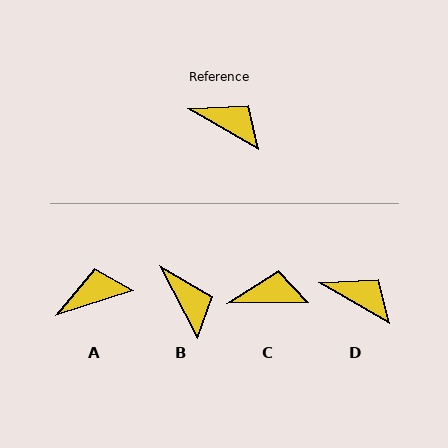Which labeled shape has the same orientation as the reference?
D.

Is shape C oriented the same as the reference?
No, it is off by about 30 degrees.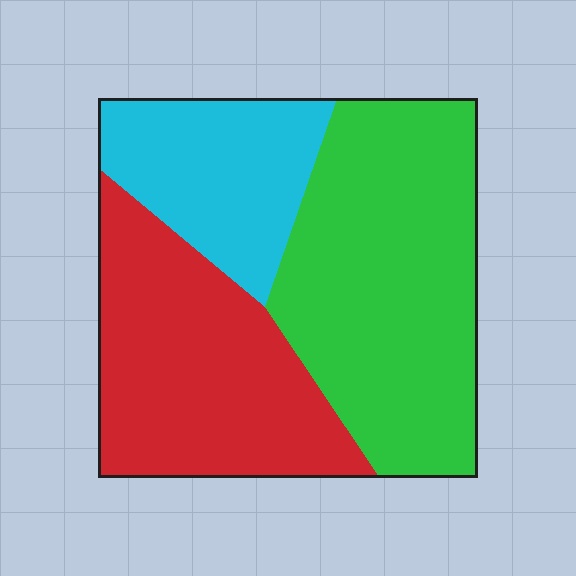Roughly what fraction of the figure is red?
Red covers around 35% of the figure.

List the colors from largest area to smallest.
From largest to smallest: green, red, cyan.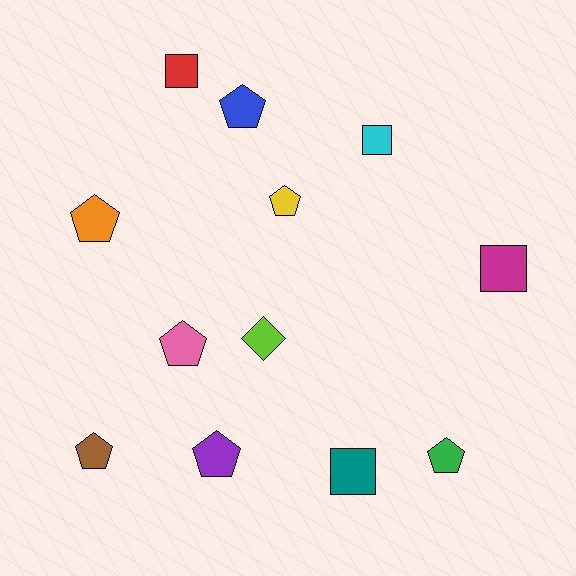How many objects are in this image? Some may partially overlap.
There are 12 objects.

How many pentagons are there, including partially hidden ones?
There are 7 pentagons.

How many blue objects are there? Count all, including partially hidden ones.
There is 1 blue object.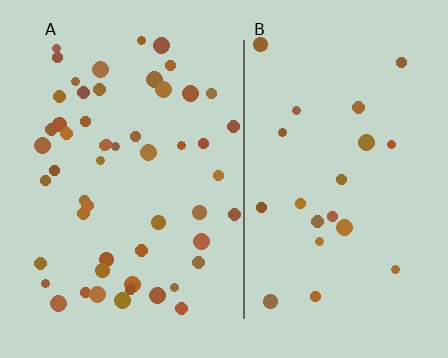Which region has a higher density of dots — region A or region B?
A (the left).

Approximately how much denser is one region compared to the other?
Approximately 2.5× — region A over region B.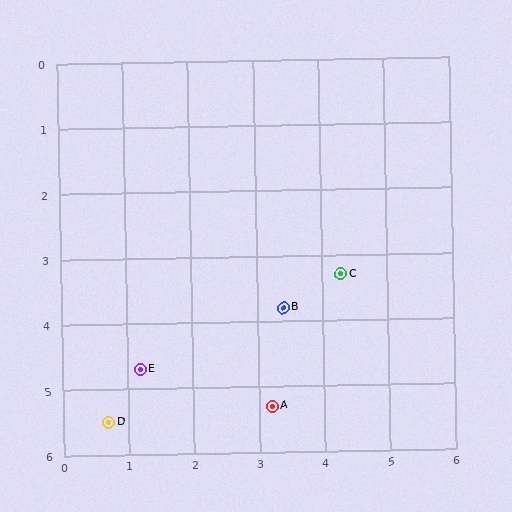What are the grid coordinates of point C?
Point C is at approximately (4.3, 3.3).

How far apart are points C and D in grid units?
Points C and D are about 4.2 grid units apart.